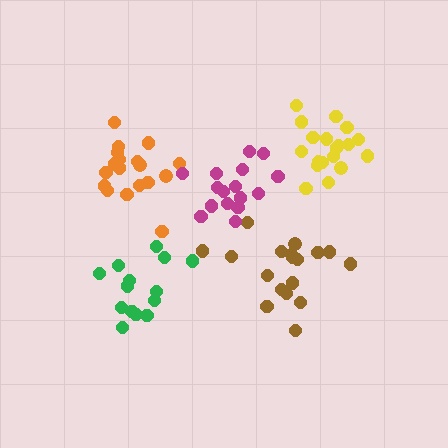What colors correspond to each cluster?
The clusters are colored: brown, green, orange, yellow, magenta.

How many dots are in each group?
Group 1: 19 dots, Group 2: 14 dots, Group 3: 18 dots, Group 4: 19 dots, Group 5: 16 dots (86 total).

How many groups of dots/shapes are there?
There are 5 groups.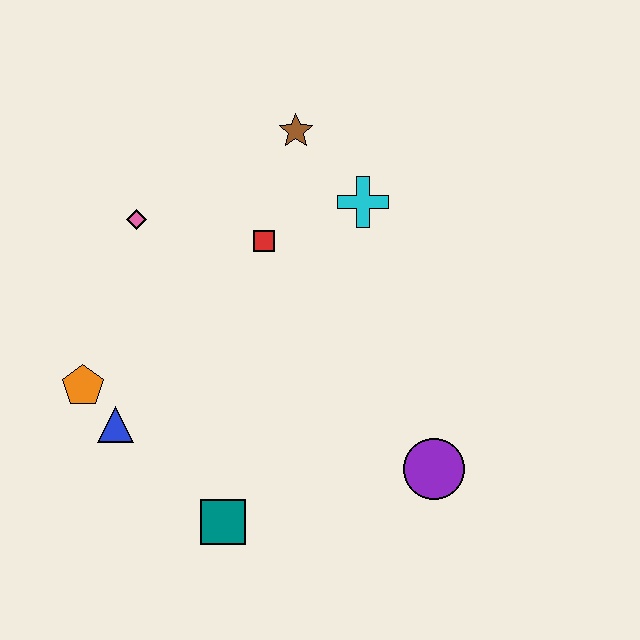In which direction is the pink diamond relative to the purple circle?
The pink diamond is to the left of the purple circle.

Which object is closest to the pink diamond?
The red square is closest to the pink diamond.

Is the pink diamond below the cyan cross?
Yes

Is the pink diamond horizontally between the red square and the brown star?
No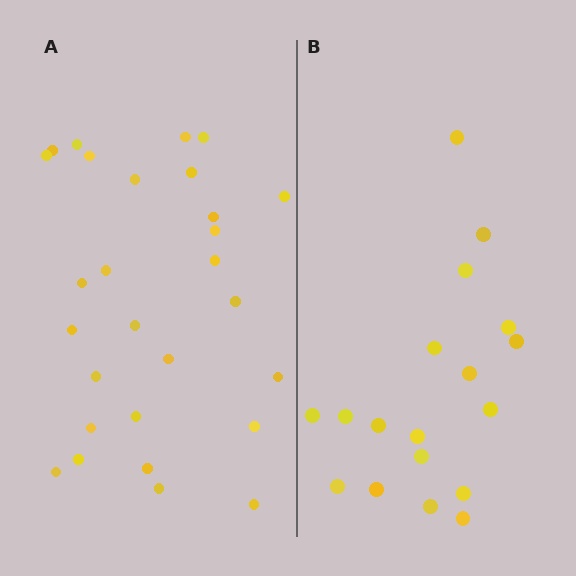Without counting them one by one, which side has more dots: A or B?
Region A (the left region) has more dots.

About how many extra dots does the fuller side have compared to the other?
Region A has roughly 10 or so more dots than region B.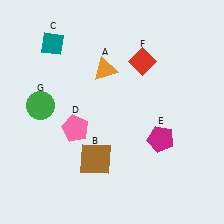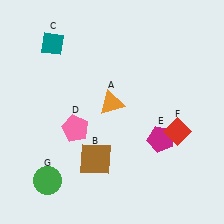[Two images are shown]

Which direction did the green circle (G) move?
The green circle (G) moved down.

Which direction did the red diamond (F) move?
The red diamond (F) moved down.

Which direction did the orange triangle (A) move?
The orange triangle (A) moved down.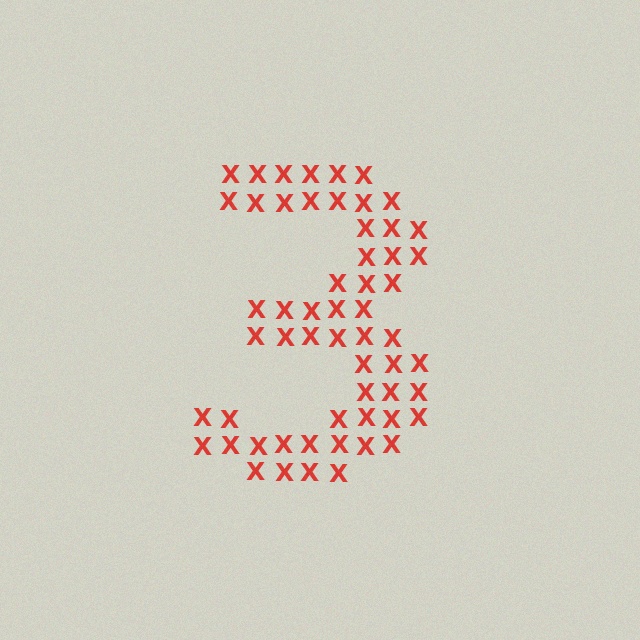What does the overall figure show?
The overall figure shows the digit 3.